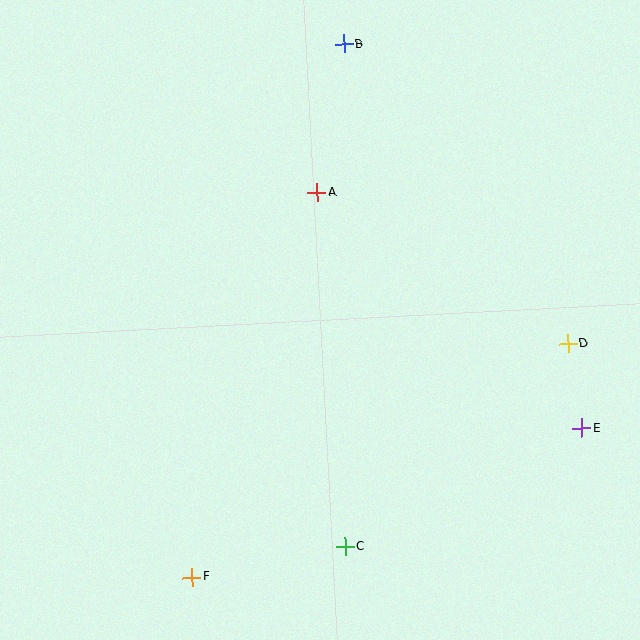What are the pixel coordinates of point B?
Point B is at (344, 44).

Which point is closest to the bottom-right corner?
Point E is closest to the bottom-right corner.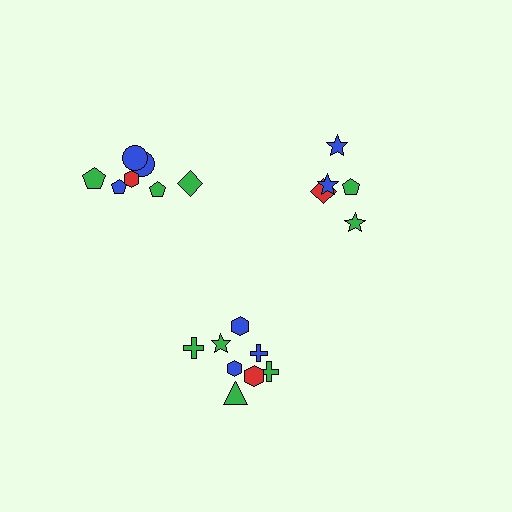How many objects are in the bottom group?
There are 8 objects.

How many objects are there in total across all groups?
There are 20 objects.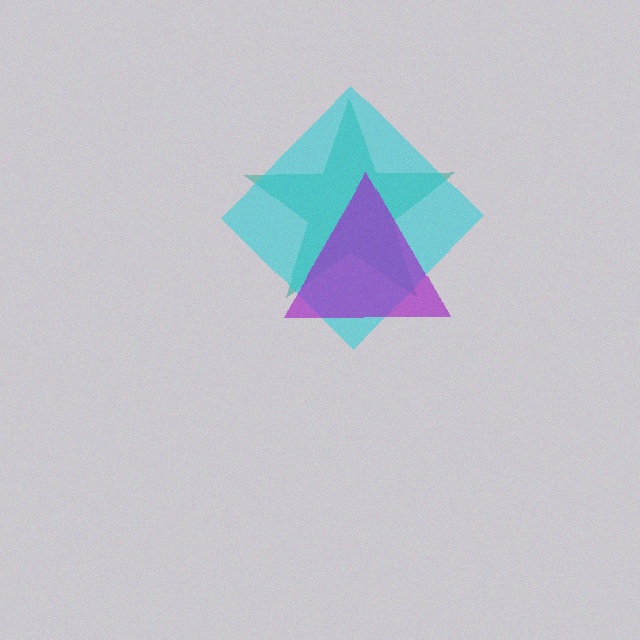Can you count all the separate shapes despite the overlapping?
Yes, there are 3 separate shapes.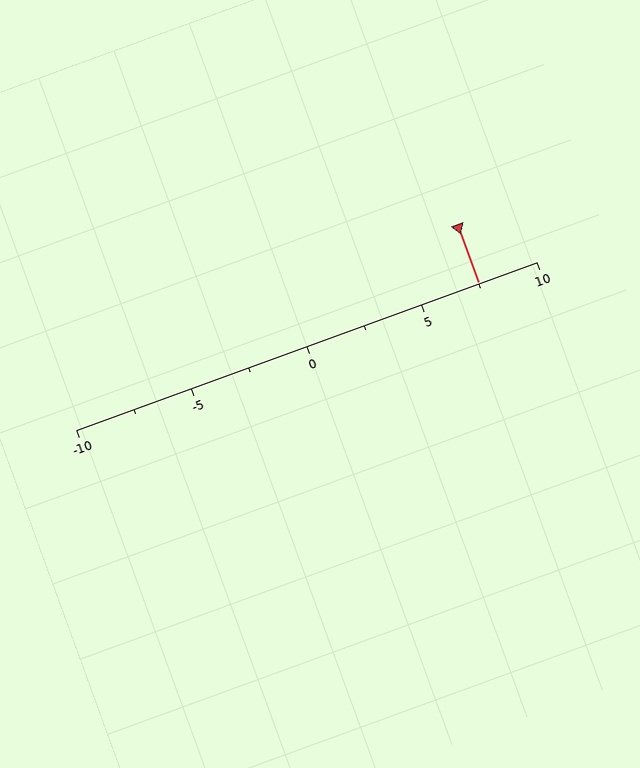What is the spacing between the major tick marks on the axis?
The major ticks are spaced 5 apart.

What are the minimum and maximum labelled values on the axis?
The axis runs from -10 to 10.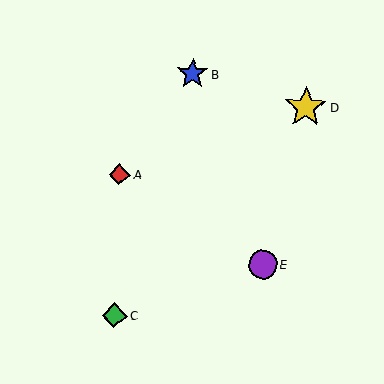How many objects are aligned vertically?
2 objects (A, C) are aligned vertically.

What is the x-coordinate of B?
Object B is at x≈193.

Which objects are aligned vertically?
Objects A, C are aligned vertically.